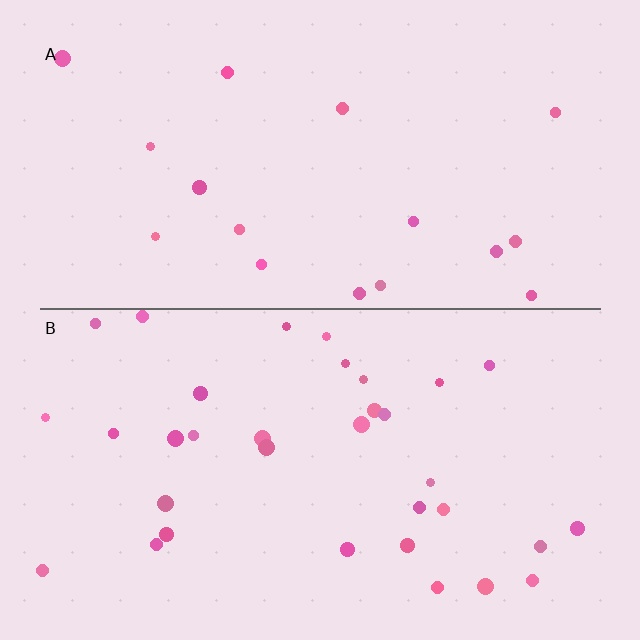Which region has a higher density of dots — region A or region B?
B (the bottom).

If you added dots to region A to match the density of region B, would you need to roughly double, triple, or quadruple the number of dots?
Approximately double.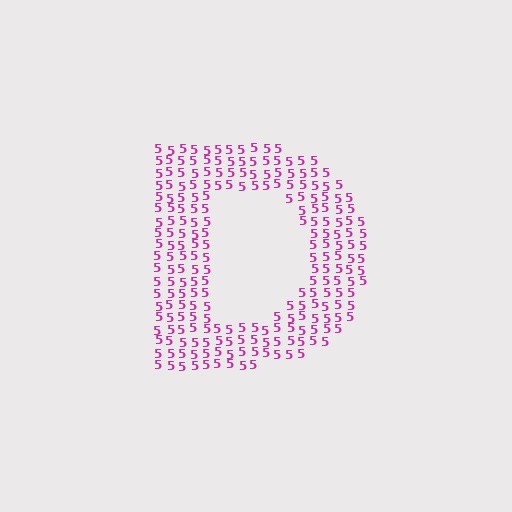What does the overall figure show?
The overall figure shows the letter D.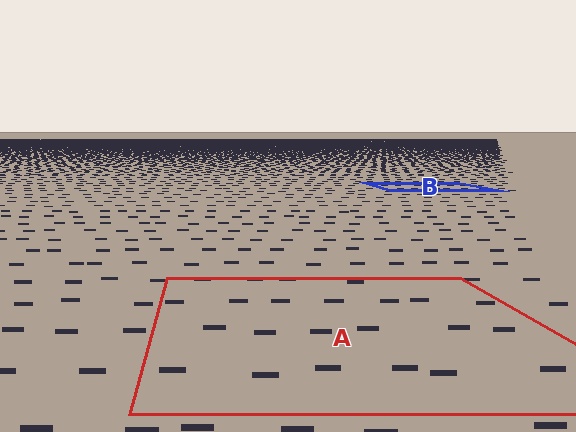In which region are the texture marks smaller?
The texture marks are smaller in region B, because it is farther away.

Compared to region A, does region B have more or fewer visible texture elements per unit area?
Region B has more texture elements per unit area — they are packed more densely because it is farther away.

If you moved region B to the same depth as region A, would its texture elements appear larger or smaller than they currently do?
They would appear larger. At a closer depth, the same texture elements are projected at a bigger on-screen size.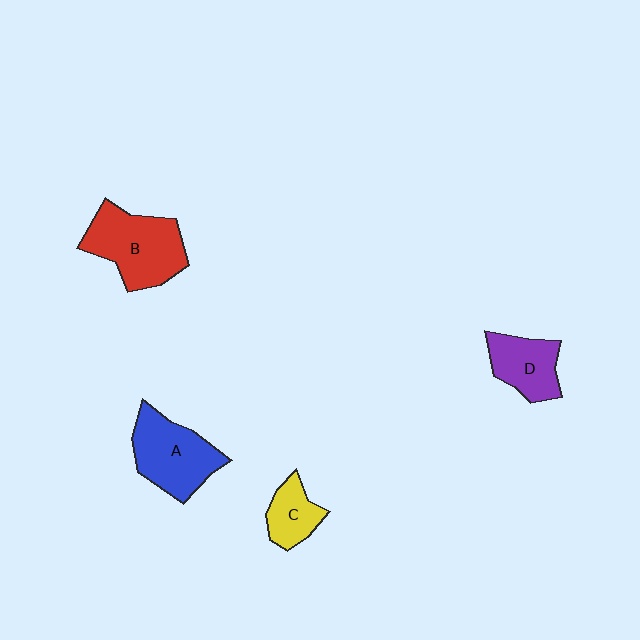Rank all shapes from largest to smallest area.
From largest to smallest: B (red), A (blue), D (purple), C (yellow).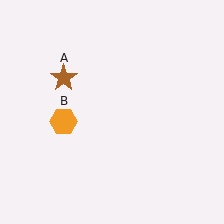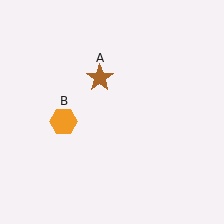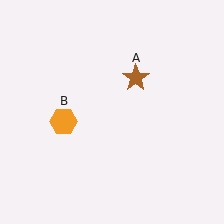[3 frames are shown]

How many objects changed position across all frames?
1 object changed position: brown star (object A).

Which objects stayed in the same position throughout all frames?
Orange hexagon (object B) remained stationary.